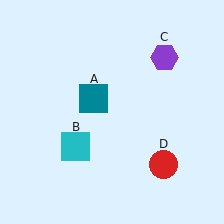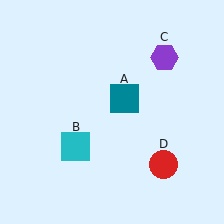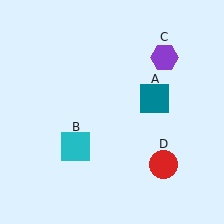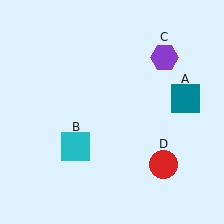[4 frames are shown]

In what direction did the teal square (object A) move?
The teal square (object A) moved right.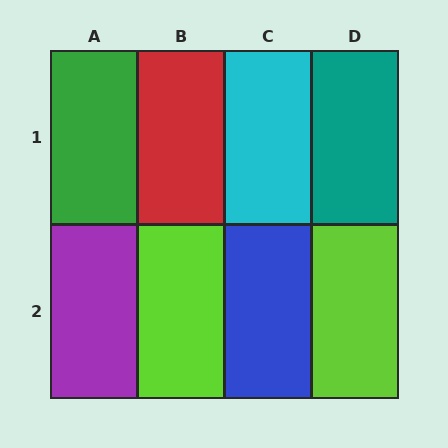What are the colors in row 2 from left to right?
Purple, lime, blue, lime.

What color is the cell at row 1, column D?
Teal.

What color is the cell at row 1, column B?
Red.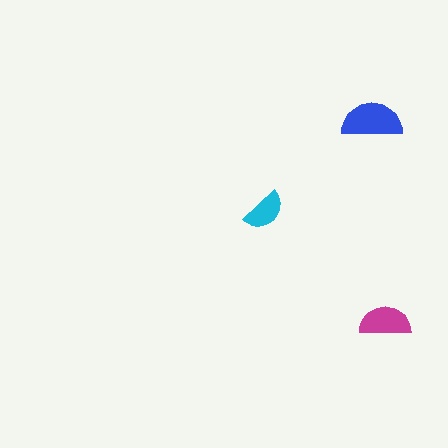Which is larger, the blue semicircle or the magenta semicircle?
The blue one.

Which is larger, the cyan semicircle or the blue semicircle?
The blue one.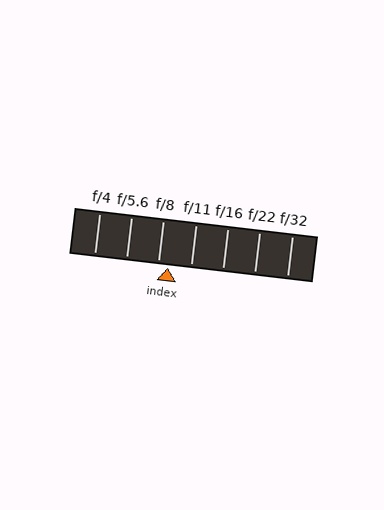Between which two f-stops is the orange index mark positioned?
The index mark is between f/8 and f/11.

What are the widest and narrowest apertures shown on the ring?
The widest aperture shown is f/4 and the narrowest is f/32.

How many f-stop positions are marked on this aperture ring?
There are 7 f-stop positions marked.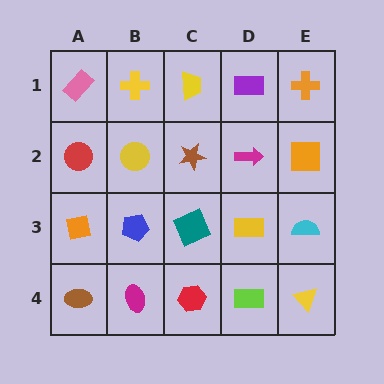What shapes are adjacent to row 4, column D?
A yellow rectangle (row 3, column D), a red hexagon (row 4, column C), a yellow triangle (row 4, column E).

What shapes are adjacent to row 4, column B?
A blue pentagon (row 3, column B), a brown ellipse (row 4, column A), a red hexagon (row 4, column C).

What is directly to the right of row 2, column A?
A yellow circle.